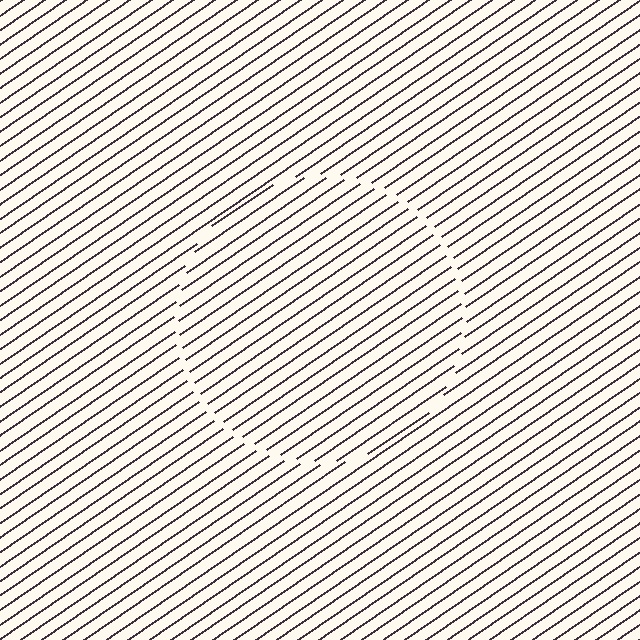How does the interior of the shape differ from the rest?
The interior of the shape contains the same grating, shifted by half a period — the contour is defined by the phase discontinuity where line-ends from the inner and outer gratings abut.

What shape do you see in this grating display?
An illusory circle. The interior of the shape contains the same grating, shifted by half a period — the contour is defined by the phase discontinuity where line-ends from the inner and outer gratings abut.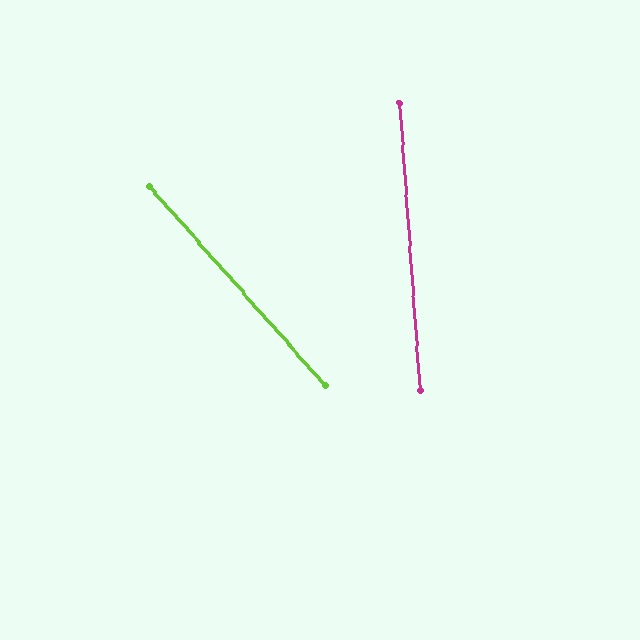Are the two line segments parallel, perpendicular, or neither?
Neither parallel nor perpendicular — they differ by about 37°.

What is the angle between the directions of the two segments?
Approximately 37 degrees.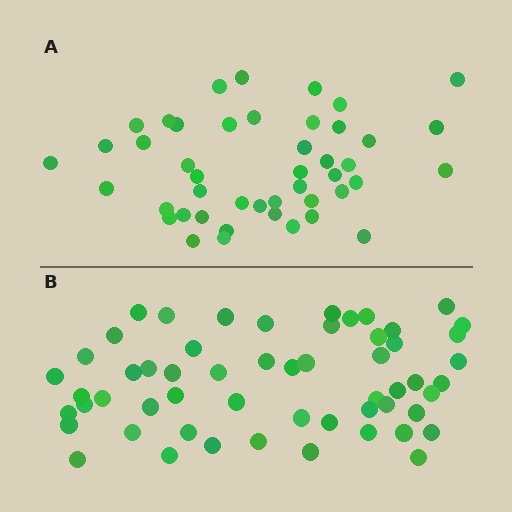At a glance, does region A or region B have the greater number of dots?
Region B (the bottom region) has more dots.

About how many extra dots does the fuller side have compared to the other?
Region B has roughly 12 or so more dots than region A.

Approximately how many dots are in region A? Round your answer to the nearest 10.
About 40 dots. (The exact count is 45, which rounds to 40.)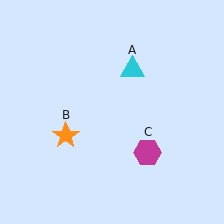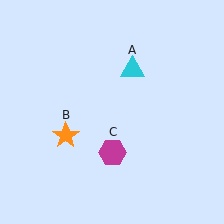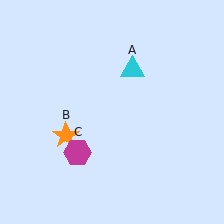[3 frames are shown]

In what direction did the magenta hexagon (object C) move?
The magenta hexagon (object C) moved left.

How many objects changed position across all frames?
1 object changed position: magenta hexagon (object C).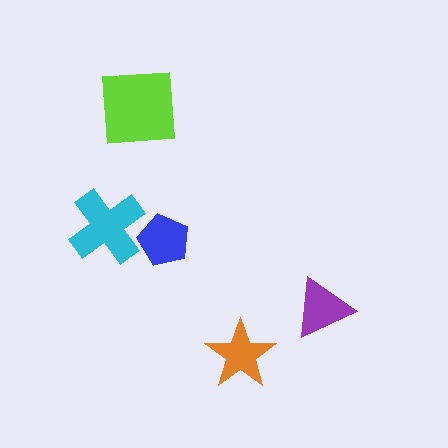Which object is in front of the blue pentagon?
The cyan cross is in front of the blue pentagon.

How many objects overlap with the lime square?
0 objects overlap with the lime square.